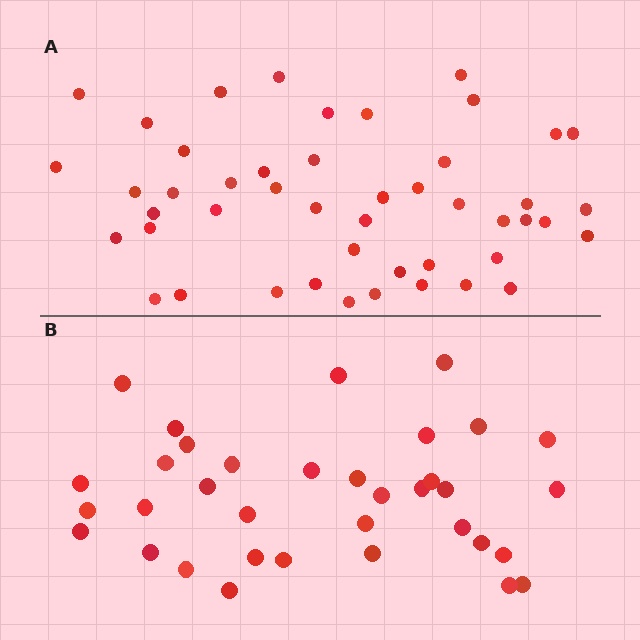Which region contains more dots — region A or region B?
Region A (the top region) has more dots.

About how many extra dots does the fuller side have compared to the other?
Region A has roughly 12 or so more dots than region B.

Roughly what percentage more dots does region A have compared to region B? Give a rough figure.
About 35% more.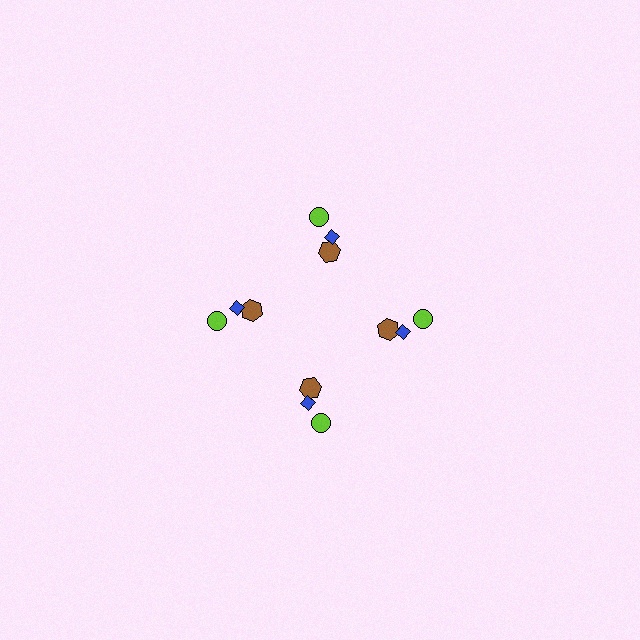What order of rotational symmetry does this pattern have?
This pattern has 4-fold rotational symmetry.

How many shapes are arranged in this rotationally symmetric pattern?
There are 12 shapes, arranged in 4 groups of 3.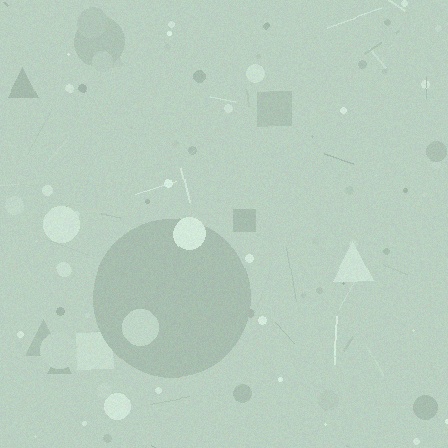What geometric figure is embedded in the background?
A circle is embedded in the background.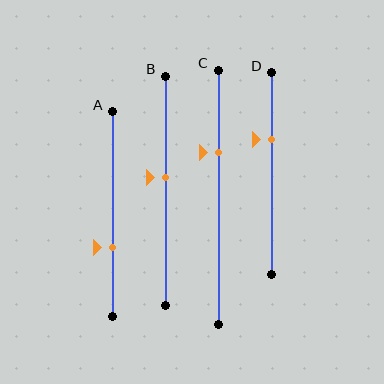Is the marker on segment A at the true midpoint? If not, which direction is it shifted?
No, the marker on segment A is shifted downward by about 16% of the segment length.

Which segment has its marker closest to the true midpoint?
Segment B has its marker closest to the true midpoint.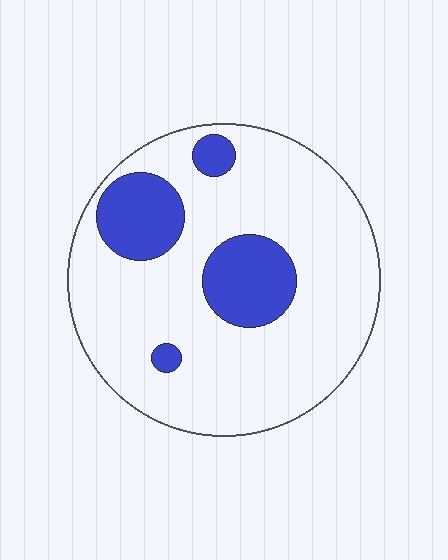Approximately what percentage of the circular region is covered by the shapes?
Approximately 20%.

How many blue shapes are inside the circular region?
4.